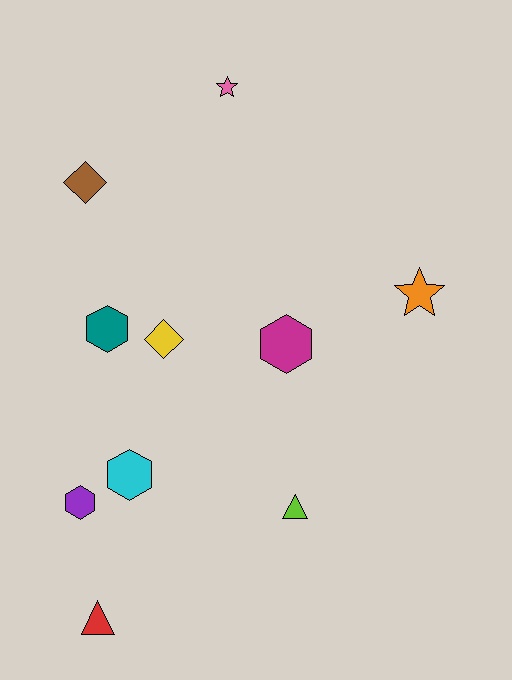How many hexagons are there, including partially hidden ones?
There are 4 hexagons.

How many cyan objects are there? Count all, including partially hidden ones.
There is 1 cyan object.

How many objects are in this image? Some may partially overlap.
There are 10 objects.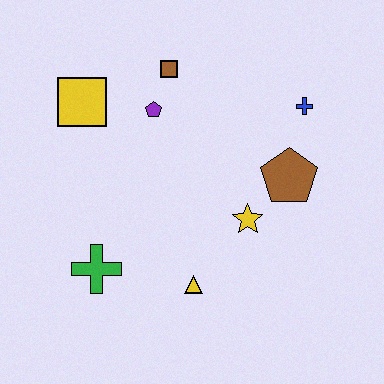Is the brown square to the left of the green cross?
No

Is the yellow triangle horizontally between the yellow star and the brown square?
Yes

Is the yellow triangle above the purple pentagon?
No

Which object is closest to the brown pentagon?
The yellow star is closest to the brown pentagon.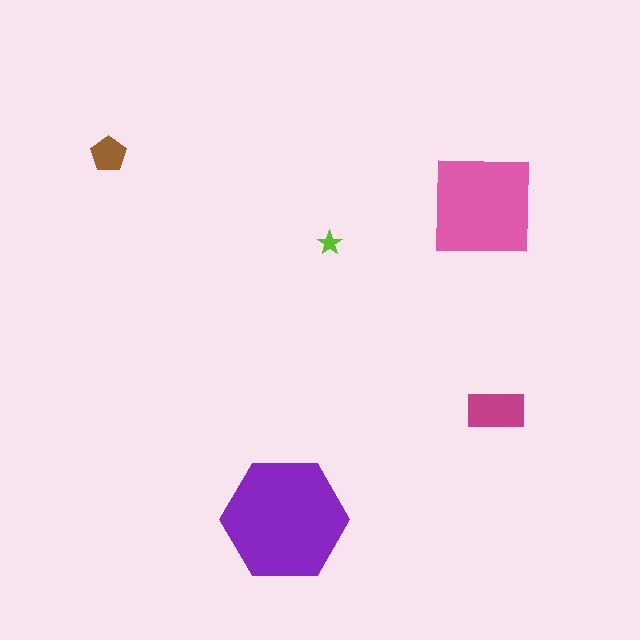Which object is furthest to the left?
The brown pentagon is leftmost.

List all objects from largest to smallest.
The purple hexagon, the pink square, the magenta rectangle, the brown pentagon, the lime star.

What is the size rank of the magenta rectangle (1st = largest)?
3rd.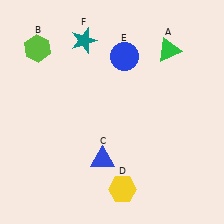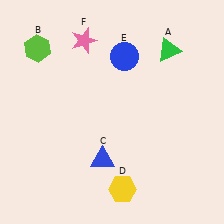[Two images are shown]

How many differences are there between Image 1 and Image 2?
There is 1 difference between the two images.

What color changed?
The star (F) changed from teal in Image 1 to pink in Image 2.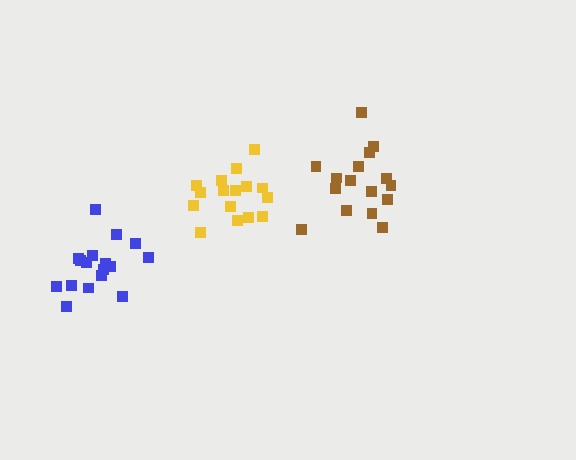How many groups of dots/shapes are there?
There are 3 groups.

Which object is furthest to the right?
The brown cluster is rightmost.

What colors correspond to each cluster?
The clusters are colored: yellow, blue, brown.